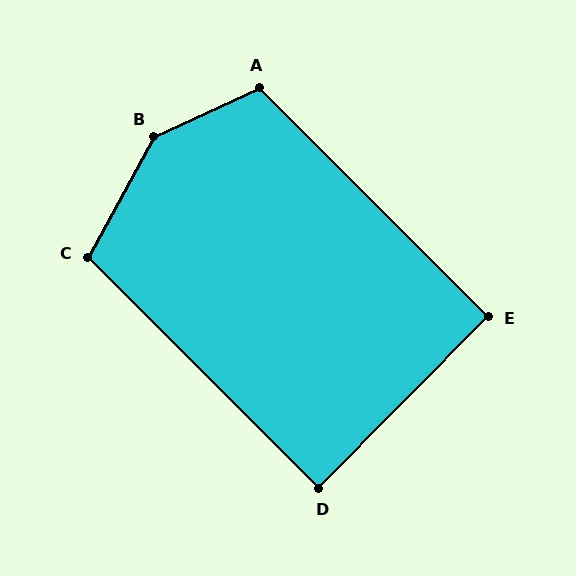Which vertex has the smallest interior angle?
D, at approximately 90 degrees.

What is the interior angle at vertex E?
Approximately 90 degrees (approximately right).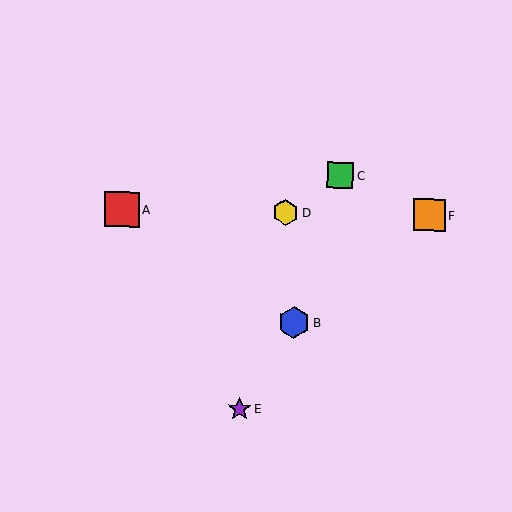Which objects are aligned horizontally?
Objects A, D, F are aligned horizontally.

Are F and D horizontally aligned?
Yes, both are at y≈215.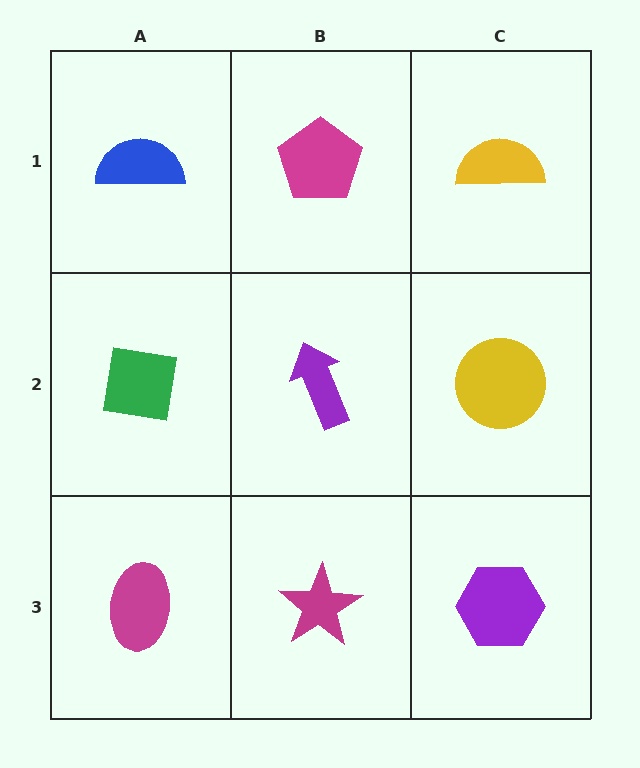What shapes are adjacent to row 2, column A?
A blue semicircle (row 1, column A), a magenta ellipse (row 3, column A), a purple arrow (row 2, column B).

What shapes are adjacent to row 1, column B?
A purple arrow (row 2, column B), a blue semicircle (row 1, column A), a yellow semicircle (row 1, column C).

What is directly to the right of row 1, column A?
A magenta pentagon.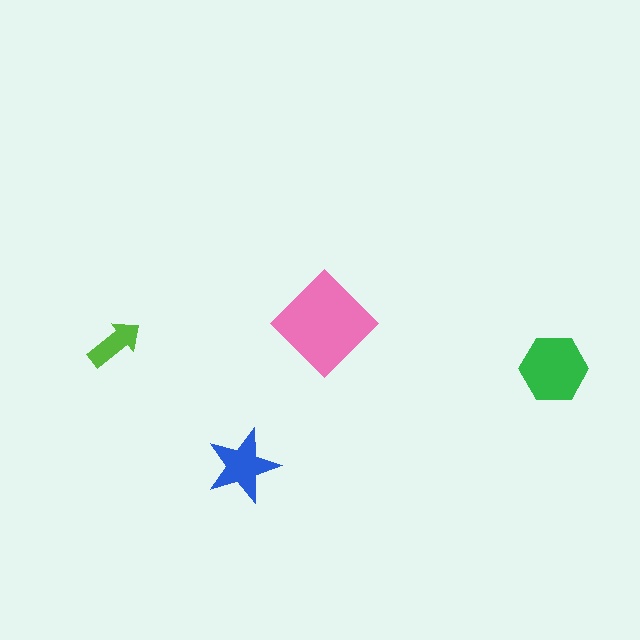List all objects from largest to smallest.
The pink diamond, the green hexagon, the blue star, the lime arrow.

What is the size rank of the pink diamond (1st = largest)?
1st.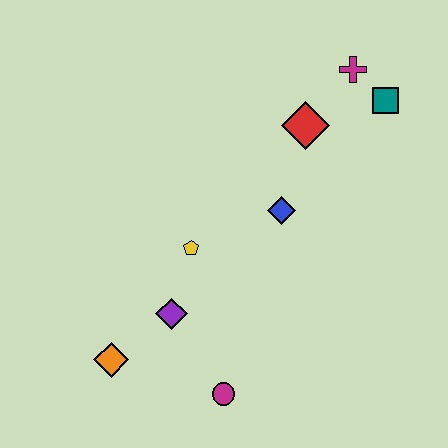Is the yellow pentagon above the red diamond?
No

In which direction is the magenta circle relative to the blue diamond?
The magenta circle is below the blue diamond.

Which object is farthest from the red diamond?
The orange diamond is farthest from the red diamond.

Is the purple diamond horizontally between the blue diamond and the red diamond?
No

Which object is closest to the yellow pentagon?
The purple diamond is closest to the yellow pentagon.